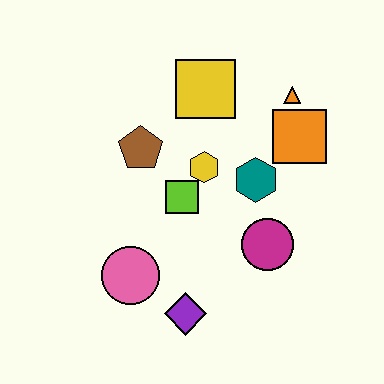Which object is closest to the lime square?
The yellow hexagon is closest to the lime square.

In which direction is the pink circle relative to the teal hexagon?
The pink circle is to the left of the teal hexagon.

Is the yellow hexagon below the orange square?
Yes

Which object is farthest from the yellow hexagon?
The purple diamond is farthest from the yellow hexagon.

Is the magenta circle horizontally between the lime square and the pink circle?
No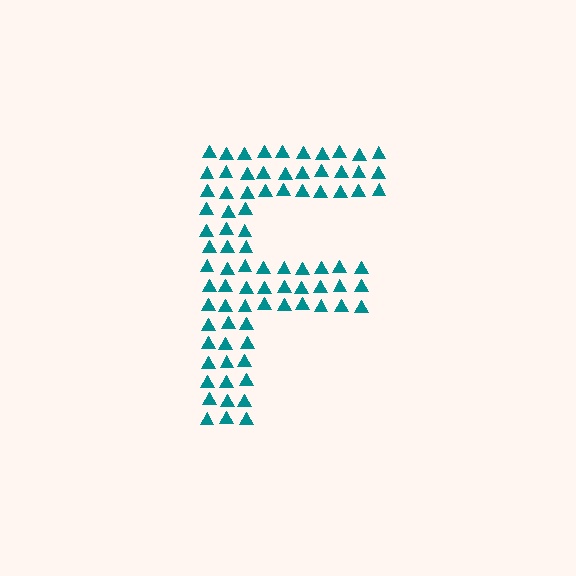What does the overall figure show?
The overall figure shows the letter F.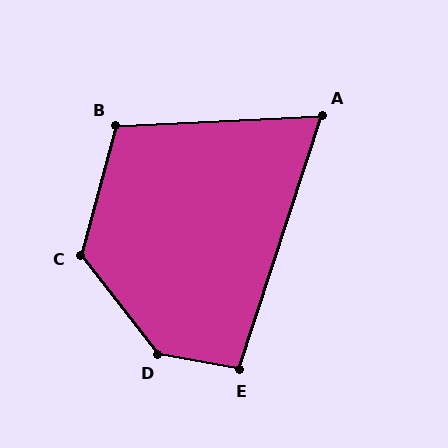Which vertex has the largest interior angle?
D, at approximately 138 degrees.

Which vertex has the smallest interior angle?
A, at approximately 69 degrees.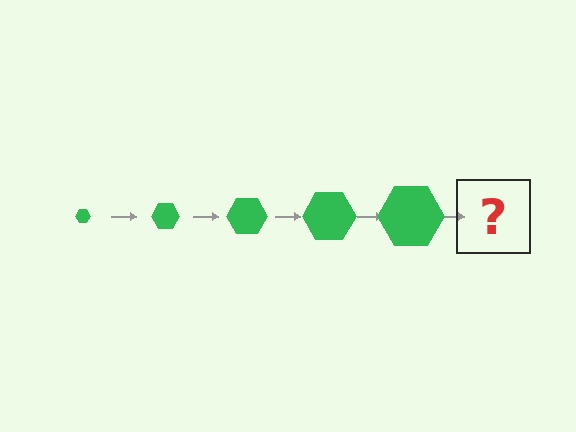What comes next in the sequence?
The next element should be a green hexagon, larger than the previous one.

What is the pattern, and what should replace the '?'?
The pattern is that the hexagon gets progressively larger each step. The '?' should be a green hexagon, larger than the previous one.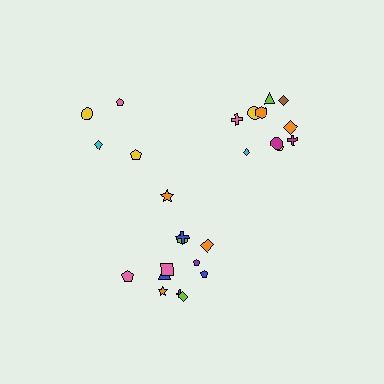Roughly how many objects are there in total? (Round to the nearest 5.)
Roughly 25 objects in total.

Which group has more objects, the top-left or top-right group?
The top-right group.